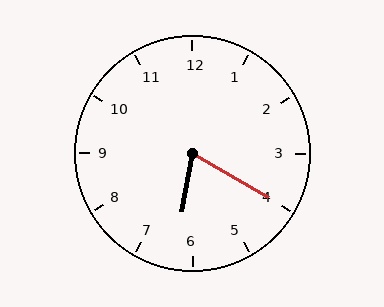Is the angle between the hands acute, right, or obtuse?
It is acute.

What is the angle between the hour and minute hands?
Approximately 70 degrees.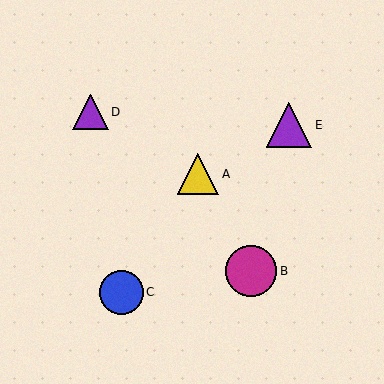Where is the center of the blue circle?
The center of the blue circle is at (121, 292).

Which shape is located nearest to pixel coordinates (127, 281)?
The blue circle (labeled C) at (121, 292) is nearest to that location.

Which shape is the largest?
The magenta circle (labeled B) is the largest.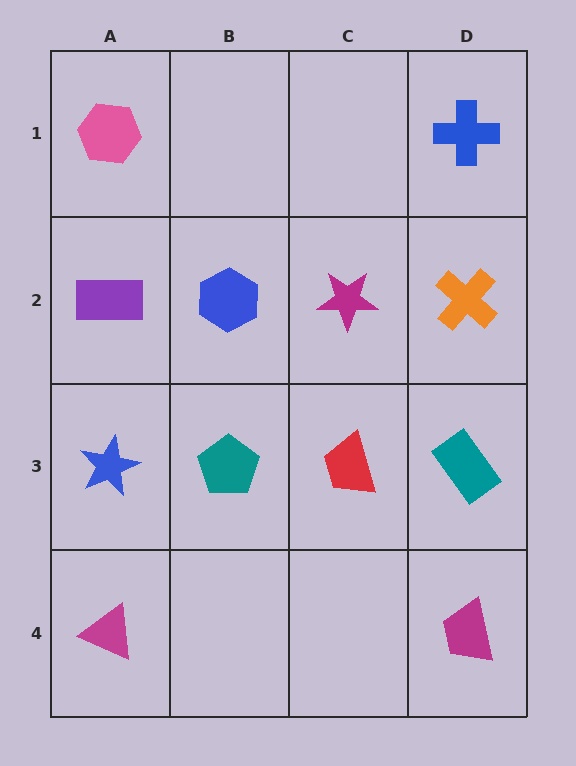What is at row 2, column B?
A blue hexagon.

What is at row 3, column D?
A teal rectangle.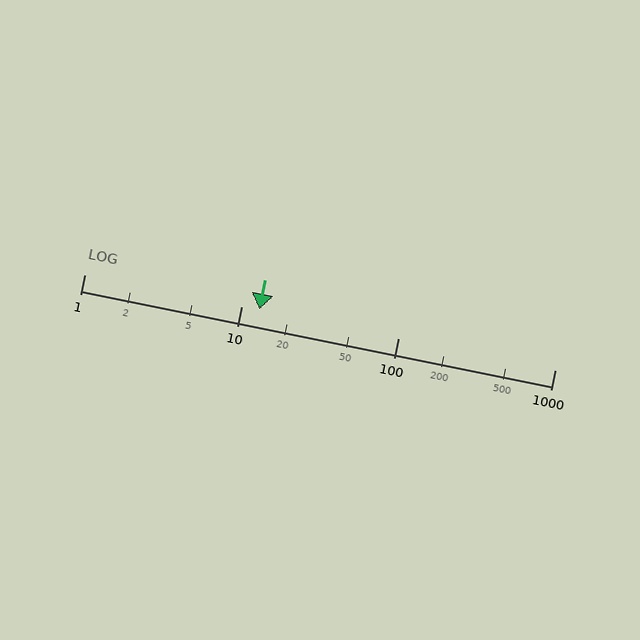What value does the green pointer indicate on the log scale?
The pointer indicates approximately 13.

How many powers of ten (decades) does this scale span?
The scale spans 3 decades, from 1 to 1000.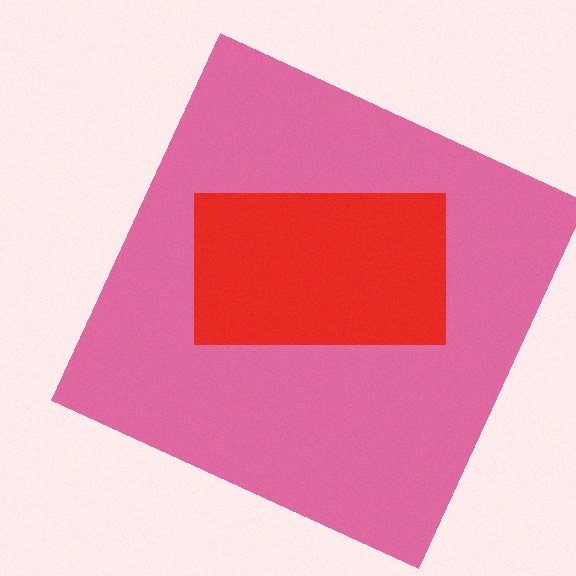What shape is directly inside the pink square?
The red rectangle.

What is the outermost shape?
The pink square.